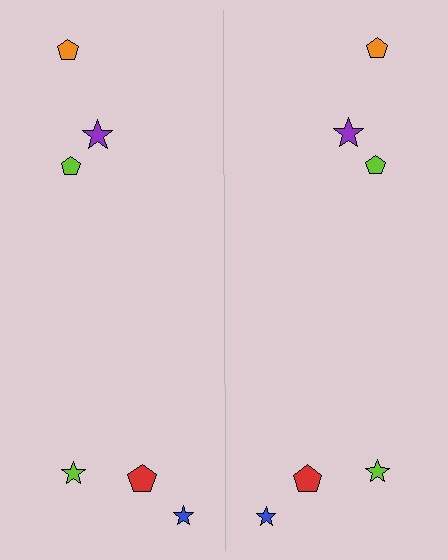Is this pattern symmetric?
Yes, this pattern has bilateral (reflection) symmetry.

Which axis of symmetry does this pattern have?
The pattern has a vertical axis of symmetry running through the center of the image.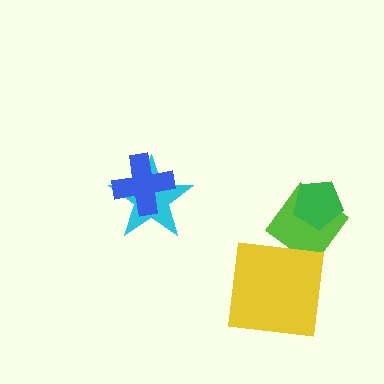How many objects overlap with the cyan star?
1 object overlaps with the cyan star.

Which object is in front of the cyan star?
The blue cross is in front of the cyan star.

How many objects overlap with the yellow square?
0 objects overlap with the yellow square.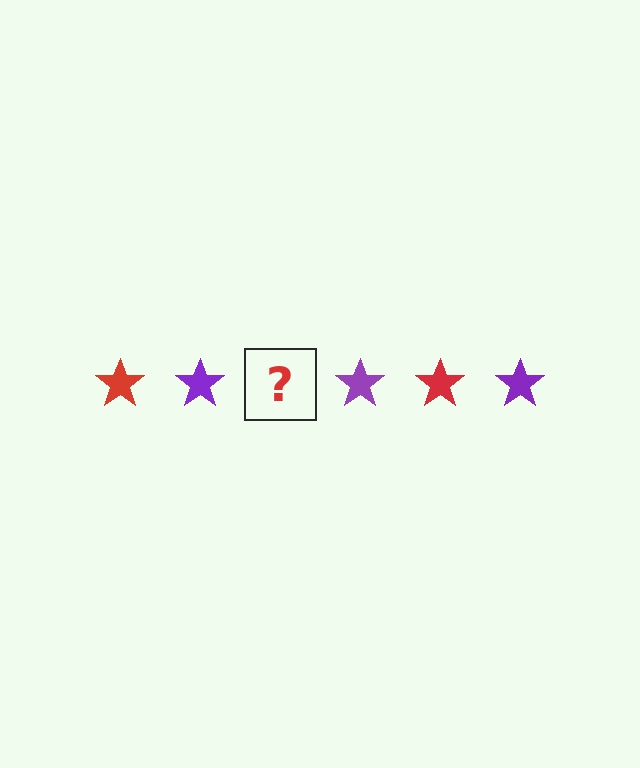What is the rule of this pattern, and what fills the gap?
The rule is that the pattern cycles through red, purple stars. The gap should be filled with a red star.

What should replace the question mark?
The question mark should be replaced with a red star.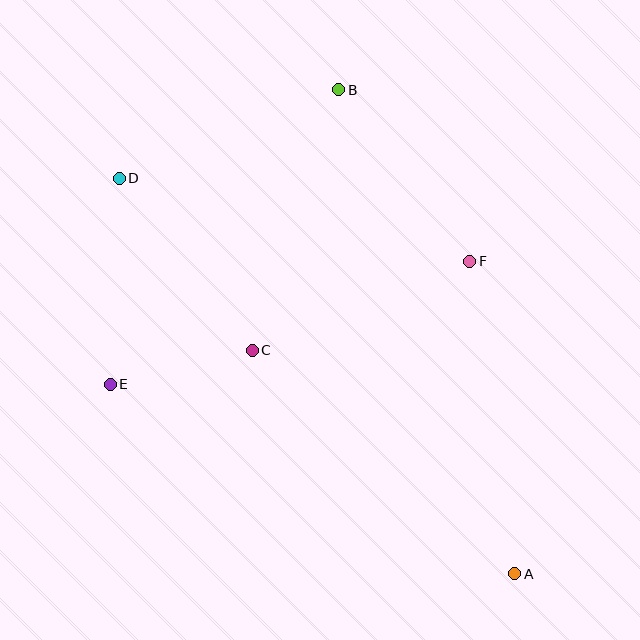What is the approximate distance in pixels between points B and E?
The distance between B and E is approximately 373 pixels.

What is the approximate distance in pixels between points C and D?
The distance between C and D is approximately 217 pixels.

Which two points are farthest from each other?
Points A and D are farthest from each other.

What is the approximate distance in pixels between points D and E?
The distance between D and E is approximately 206 pixels.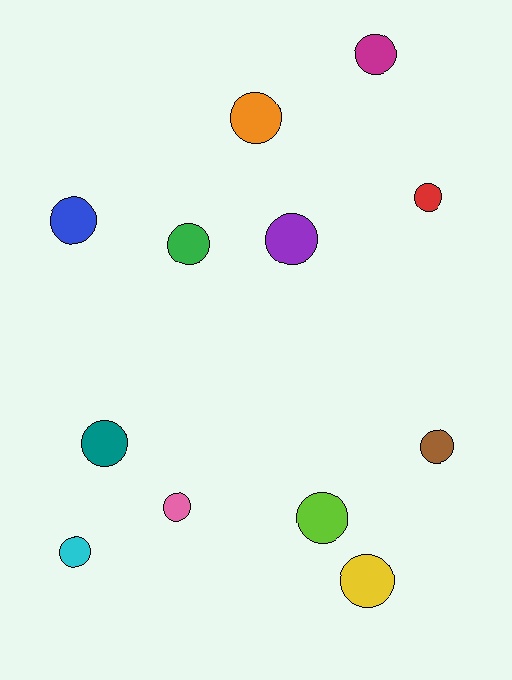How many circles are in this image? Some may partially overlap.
There are 12 circles.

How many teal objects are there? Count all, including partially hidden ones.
There is 1 teal object.